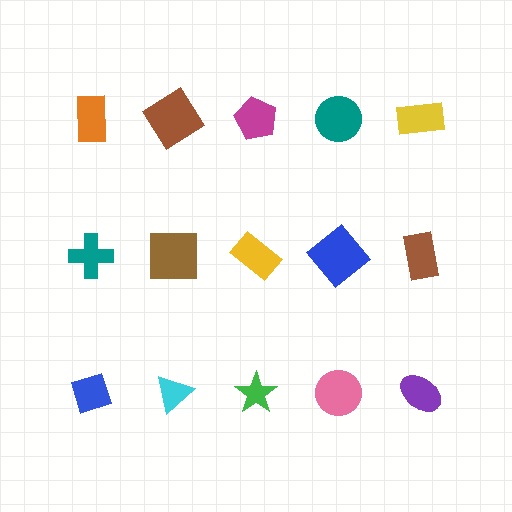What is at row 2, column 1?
A teal cross.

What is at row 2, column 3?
A yellow rectangle.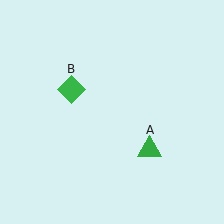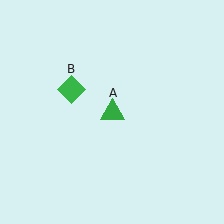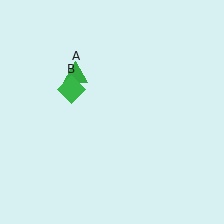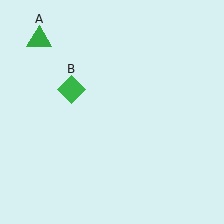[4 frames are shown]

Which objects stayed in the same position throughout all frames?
Green diamond (object B) remained stationary.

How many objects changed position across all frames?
1 object changed position: green triangle (object A).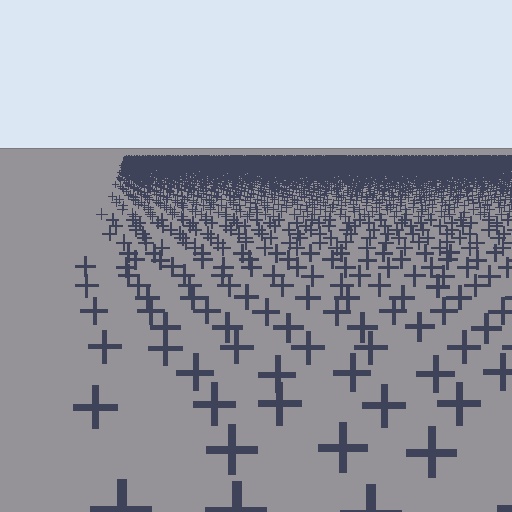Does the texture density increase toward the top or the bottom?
Density increases toward the top.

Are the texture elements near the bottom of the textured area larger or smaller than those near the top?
Larger. Near the bottom, elements are closer to the viewer and appear at a bigger on-screen size.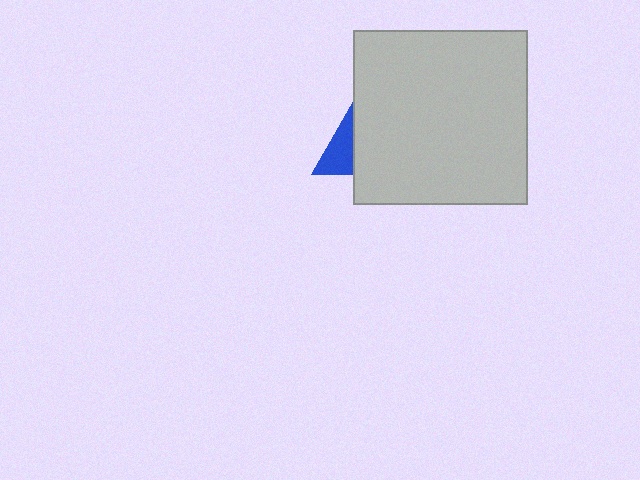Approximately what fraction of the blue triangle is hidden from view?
Roughly 69% of the blue triangle is hidden behind the light gray square.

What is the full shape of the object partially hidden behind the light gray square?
The partially hidden object is a blue triangle.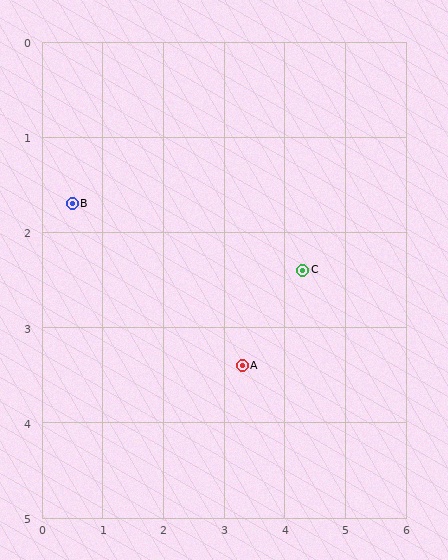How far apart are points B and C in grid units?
Points B and C are about 3.9 grid units apart.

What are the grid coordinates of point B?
Point B is at approximately (0.5, 1.7).